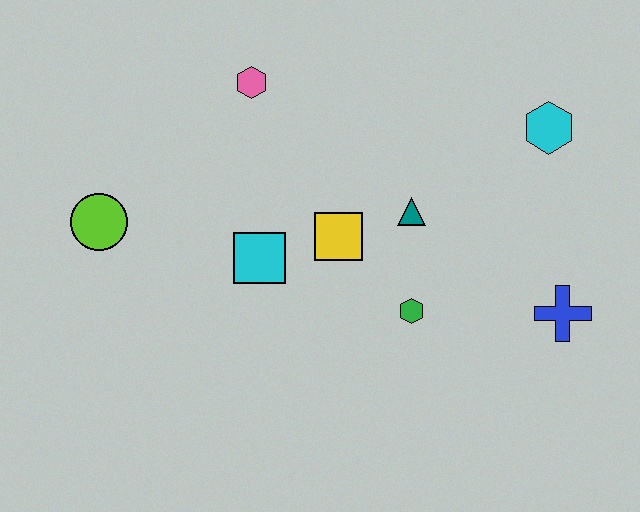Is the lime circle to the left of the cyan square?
Yes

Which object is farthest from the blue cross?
The lime circle is farthest from the blue cross.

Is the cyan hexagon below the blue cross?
No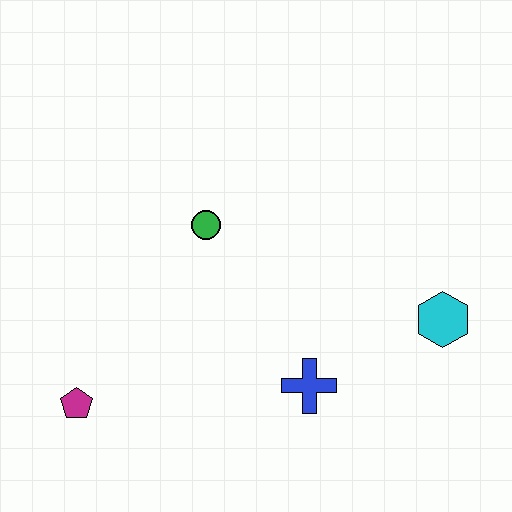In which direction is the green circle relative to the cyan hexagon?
The green circle is to the left of the cyan hexagon.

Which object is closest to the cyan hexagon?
The blue cross is closest to the cyan hexagon.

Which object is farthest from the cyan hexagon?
The magenta pentagon is farthest from the cyan hexagon.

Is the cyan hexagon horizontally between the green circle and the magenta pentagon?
No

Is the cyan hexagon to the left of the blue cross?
No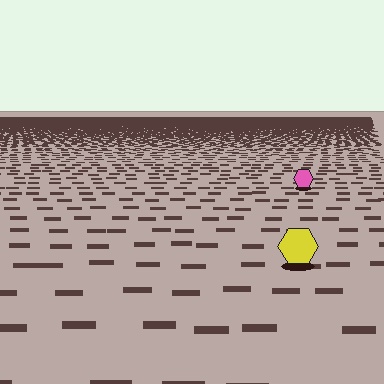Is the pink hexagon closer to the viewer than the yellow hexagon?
No. The yellow hexagon is closer — you can tell from the texture gradient: the ground texture is coarser near it.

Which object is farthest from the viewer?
The pink hexagon is farthest from the viewer. It appears smaller and the ground texture around it is denser.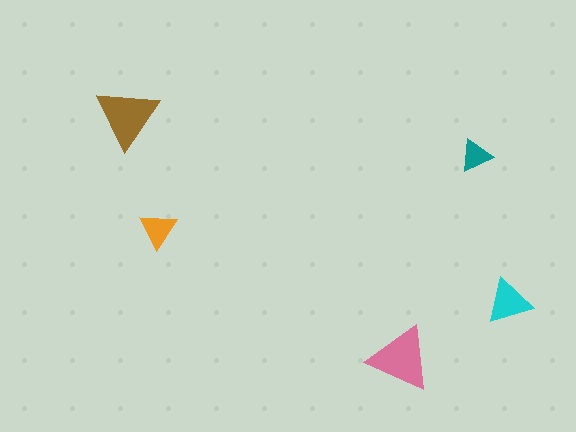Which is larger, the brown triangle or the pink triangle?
The pink one.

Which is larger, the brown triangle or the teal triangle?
The brown one.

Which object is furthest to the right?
The cyan triangle is rightmost.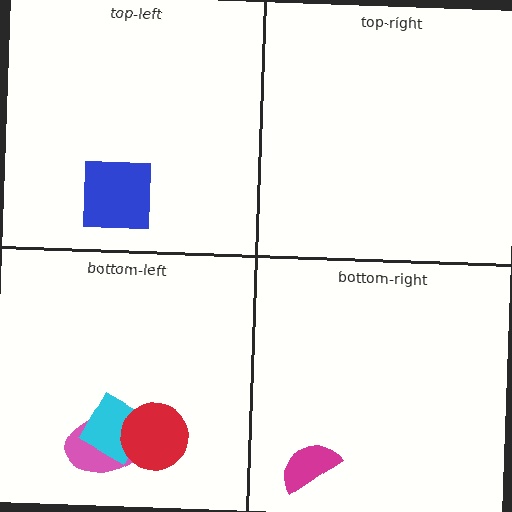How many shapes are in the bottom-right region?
1.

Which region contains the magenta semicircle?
The bottom-right region.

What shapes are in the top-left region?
The blue square.